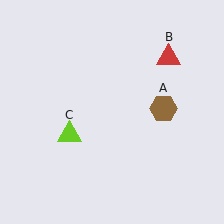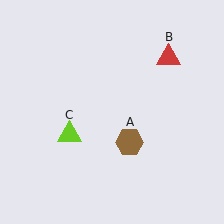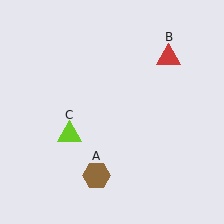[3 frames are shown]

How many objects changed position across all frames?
1 object changed position: brown hexagon (object A).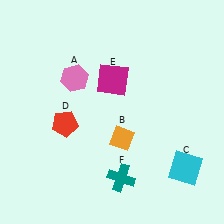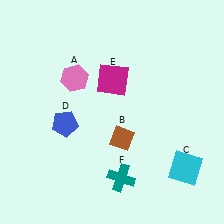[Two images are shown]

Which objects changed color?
B changed from orange to brown. D changed from red to blue.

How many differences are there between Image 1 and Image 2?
There are 2 differences between the two images.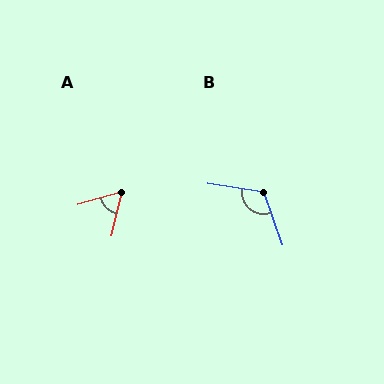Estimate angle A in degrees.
Approximately 60 degrees.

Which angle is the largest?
B, at approximately 118 degrees.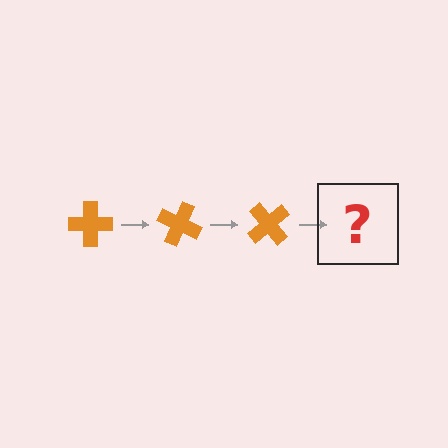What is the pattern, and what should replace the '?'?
The pattern is that the cross rotates 25 degrees each step. The '?' should be an orange cross rotated 75 degrees.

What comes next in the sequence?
The next element should be an orange cross rotated 75 degrees.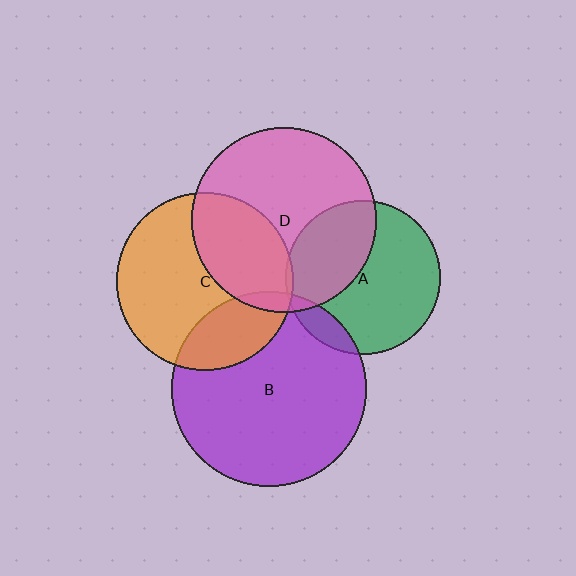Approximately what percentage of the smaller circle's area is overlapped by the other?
Approximately 5%.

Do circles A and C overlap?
Yes.